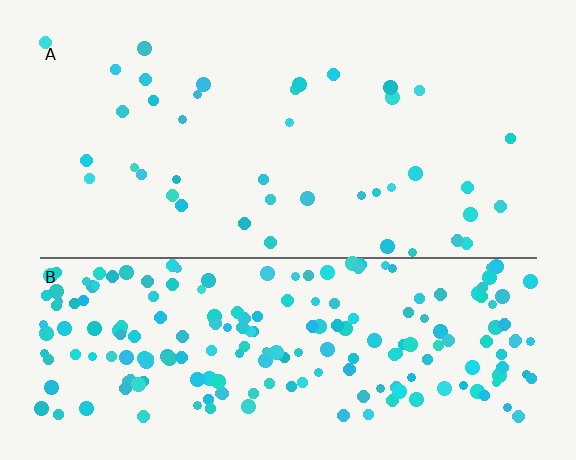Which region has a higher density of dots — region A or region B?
B (the bottom).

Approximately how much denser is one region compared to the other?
Approximately 5.3× — region B over region A.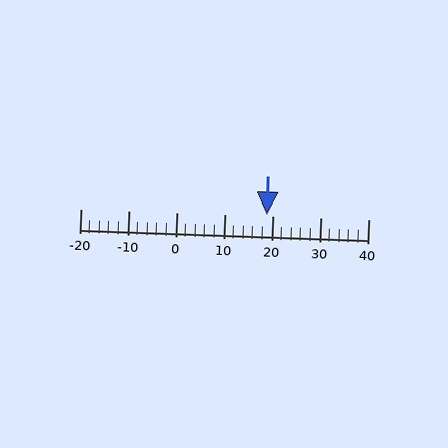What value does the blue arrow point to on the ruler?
The blue arrow points to approximately 19.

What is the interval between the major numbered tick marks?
The major tick marks are spaced 10 units apart.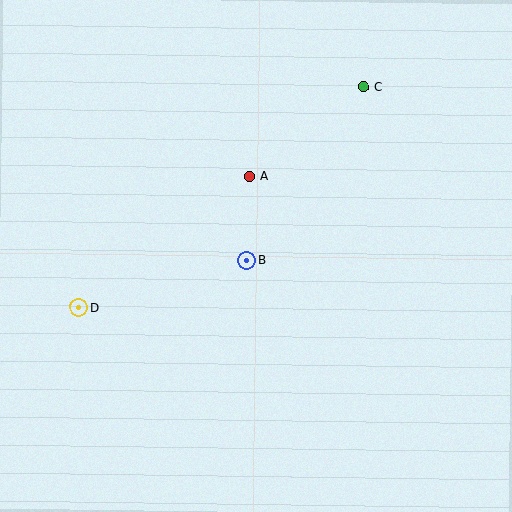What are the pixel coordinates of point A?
Point A is at (249, 176).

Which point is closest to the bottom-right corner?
Point B is closest to the bottom-right corner.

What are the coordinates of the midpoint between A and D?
The midpoint between A and D is at (164, 242).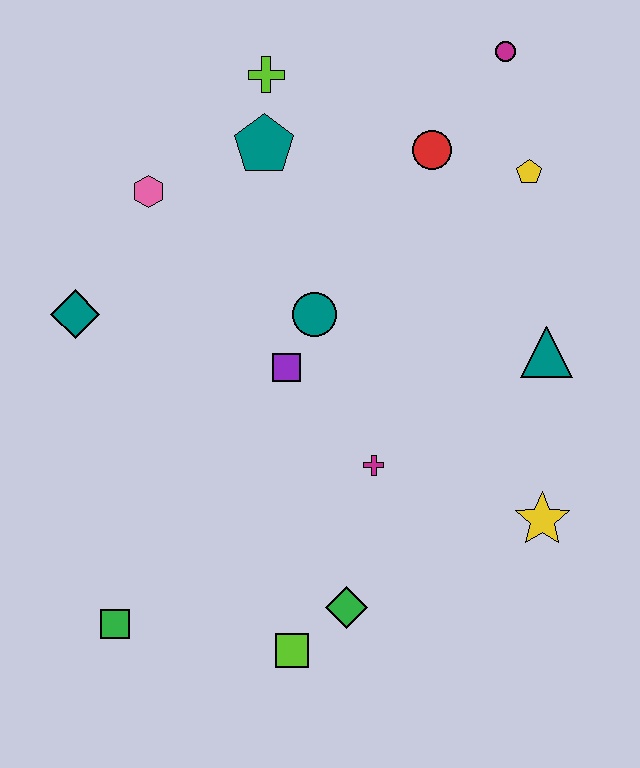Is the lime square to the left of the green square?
No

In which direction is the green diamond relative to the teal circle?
The green diamond is below the teal circle.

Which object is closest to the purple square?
The teal circle is closest to the purple square.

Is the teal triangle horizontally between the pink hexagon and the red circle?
No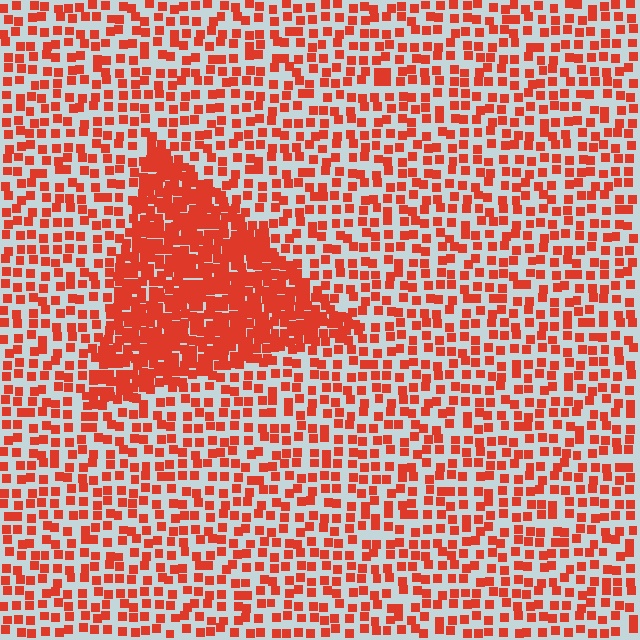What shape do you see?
I see a triangle.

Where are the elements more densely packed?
The elements are more densely packed inside the triangle boundary.